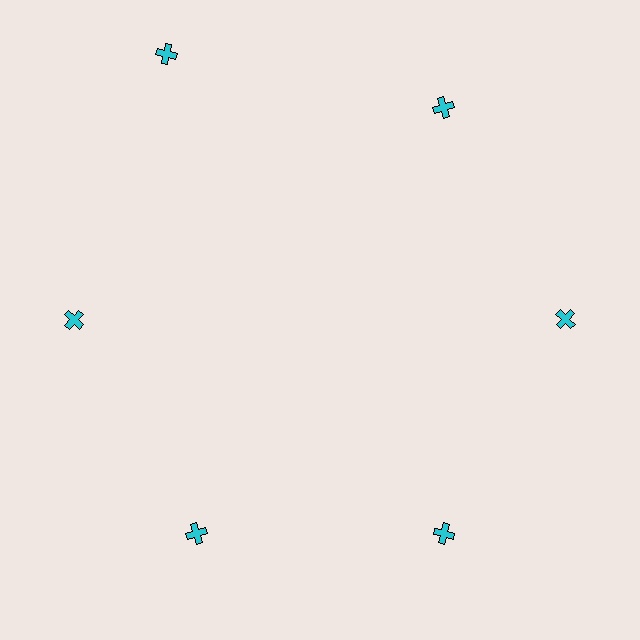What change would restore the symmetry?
The symmetry would be restored by moving it inward, back onto the ring so that all 6 crosses sit at equal angles and equal distance from the center.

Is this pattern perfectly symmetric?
No. The 6 cyan crosses are arranged in a ring, but one element near the 11 o'clock position is pushed outward from the center, breaking the 6-fold rotational symmetry.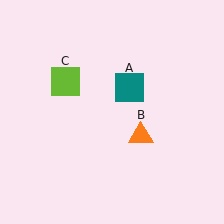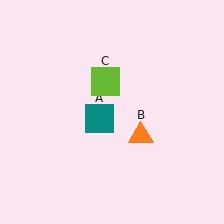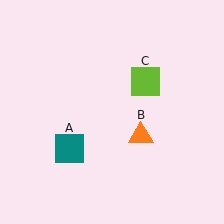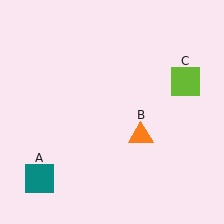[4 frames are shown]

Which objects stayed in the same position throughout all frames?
Orange triangle (object B) remained stationary.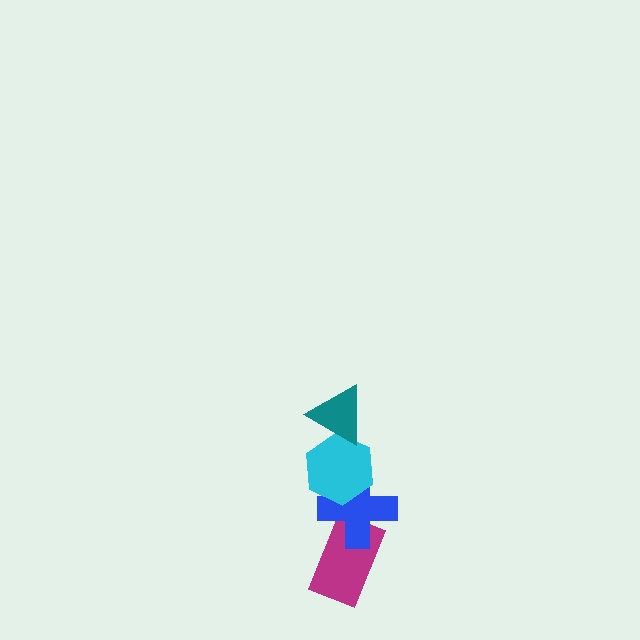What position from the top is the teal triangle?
The teal triangle is 1st from the top.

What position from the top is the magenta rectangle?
The magenta rectangle is 4th from the top.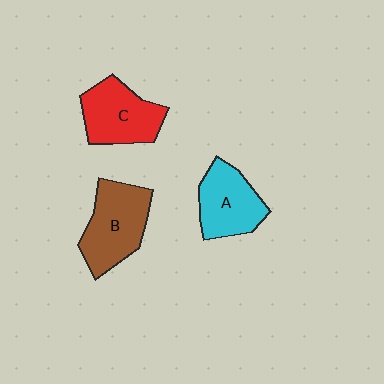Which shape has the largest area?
Shape B (brown).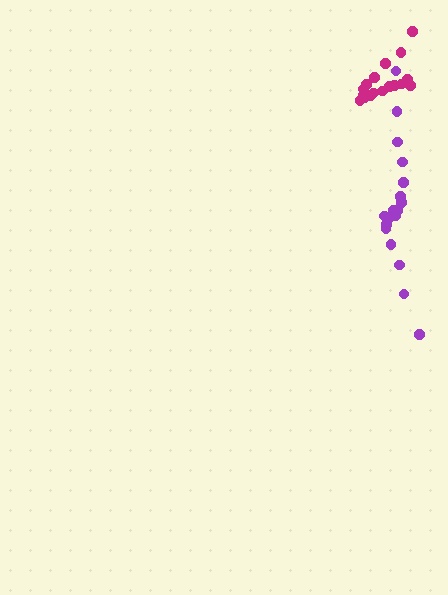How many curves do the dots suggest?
There are 2 distinct paths.